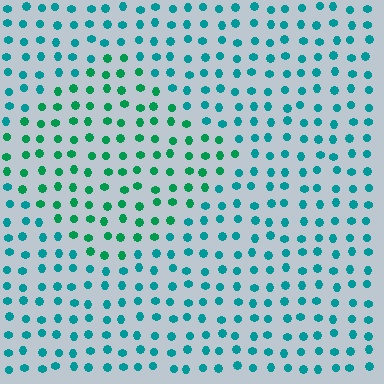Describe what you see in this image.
The image is filled with small teal elements in a uniform arrangement. A diamond-shaped region is visible where the elements are tinted to a slightly different hue, forming a subtle color boundary.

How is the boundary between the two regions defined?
The boundary is defined purely by a slight shift in hue (about 31 degrees). Spacing, size, and orientation are identical on both sides.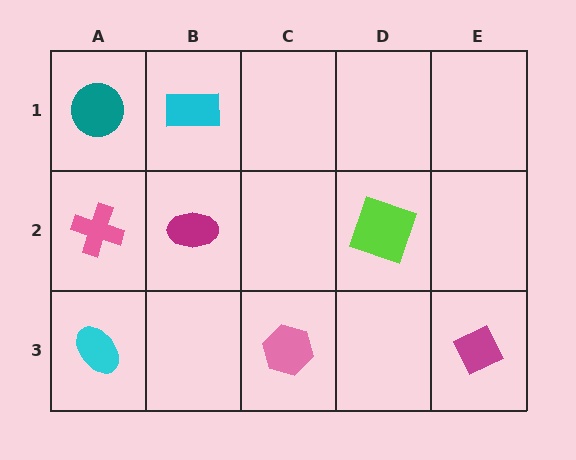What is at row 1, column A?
A teal circle.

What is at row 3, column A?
A cyan ellipse.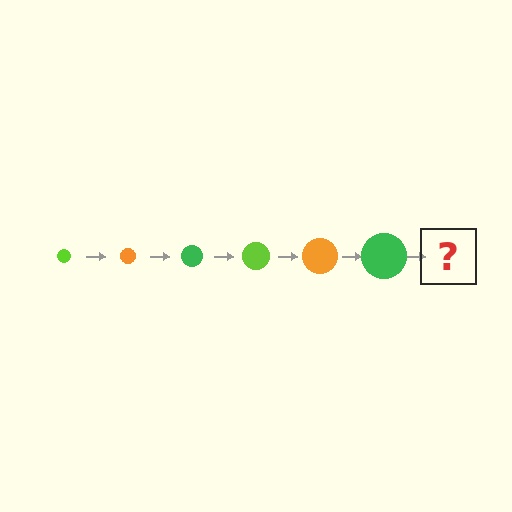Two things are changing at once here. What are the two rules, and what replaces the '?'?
The two rules are that the circle grows larger each step and the color cycles through lime, orange, and green. The '?' should be a lime circle, larger than the previous one.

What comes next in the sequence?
The next element should be a lime circle, larger than the previous one.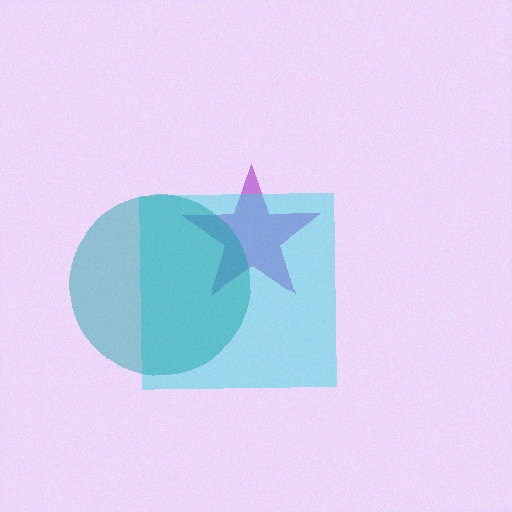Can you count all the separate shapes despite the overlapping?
Yes, there are 3 separate shapes.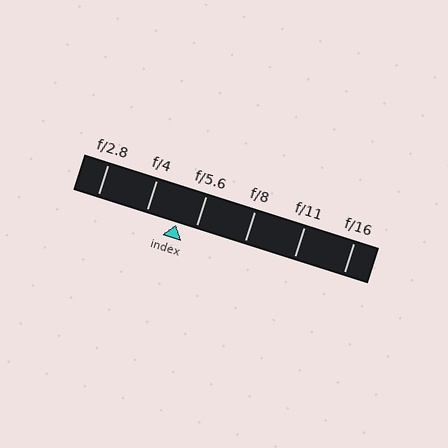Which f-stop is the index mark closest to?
The index mark is closest to f/5.6.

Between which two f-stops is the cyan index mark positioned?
The index mark is between f/4 and f/5.6.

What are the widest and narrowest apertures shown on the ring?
The widest aperture shown is f/2.8 and the narrowest is f/16.